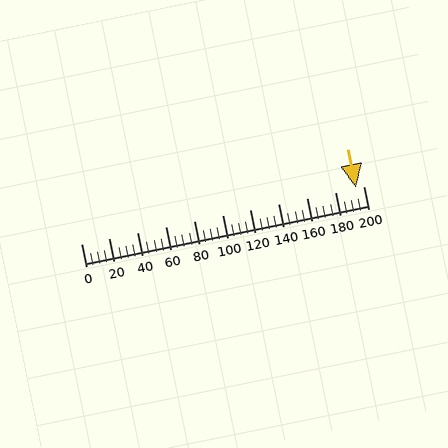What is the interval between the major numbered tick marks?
The major tick marks are spaced 20 units apart.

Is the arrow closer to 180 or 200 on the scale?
The arrow is closer to 200.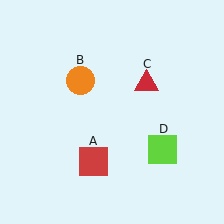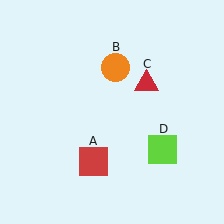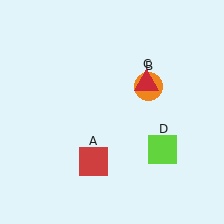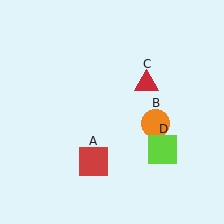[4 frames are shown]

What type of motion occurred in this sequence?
The orange circle (object B) rotated clockwise around the center of the scene.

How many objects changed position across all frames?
1 object changed position: orange circle (object B).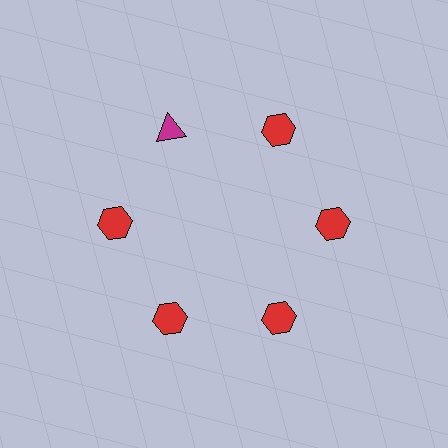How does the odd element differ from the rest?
It differs in both color (magenta instead of red) and shape (triangle instead of hexagon).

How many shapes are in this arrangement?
There are 6 shapes arranged in a ring pattern.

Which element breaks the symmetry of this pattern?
The magenta triangle at roughly the 11 o'clock position breaks the symmetry. All other shapes are red hexagons.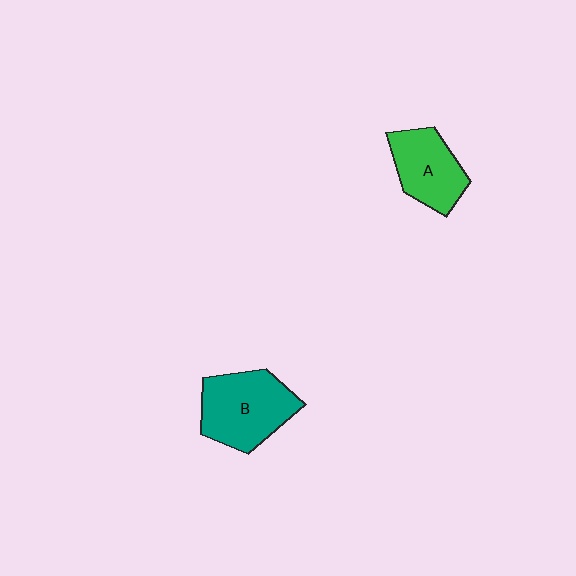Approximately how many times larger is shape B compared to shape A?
Approximately 1.3 times.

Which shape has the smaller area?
Shape A (green).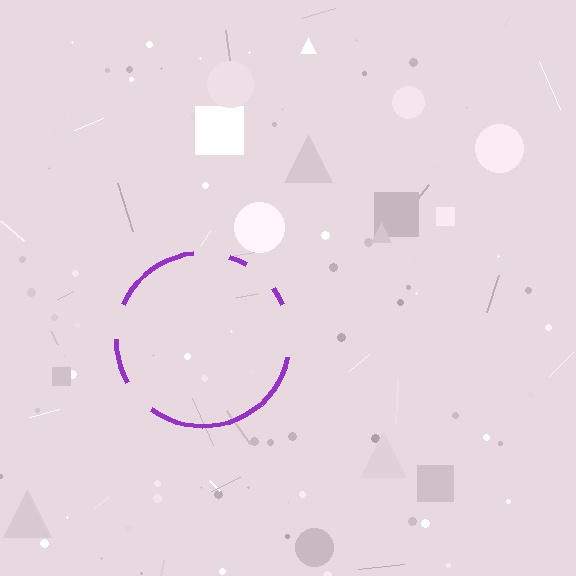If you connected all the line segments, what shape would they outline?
They would outline a circle.